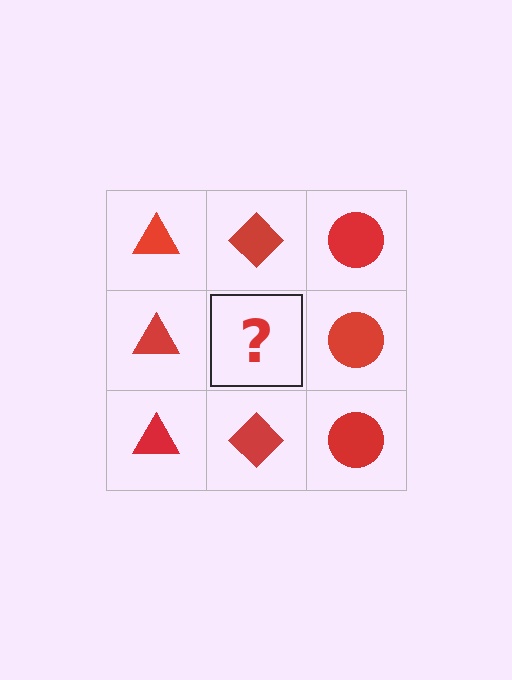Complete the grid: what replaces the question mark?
The question mark should be replaced with a red diamond.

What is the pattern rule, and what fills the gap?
The rule is that each column has a consistent shape. The gap should be filled with a red diamond.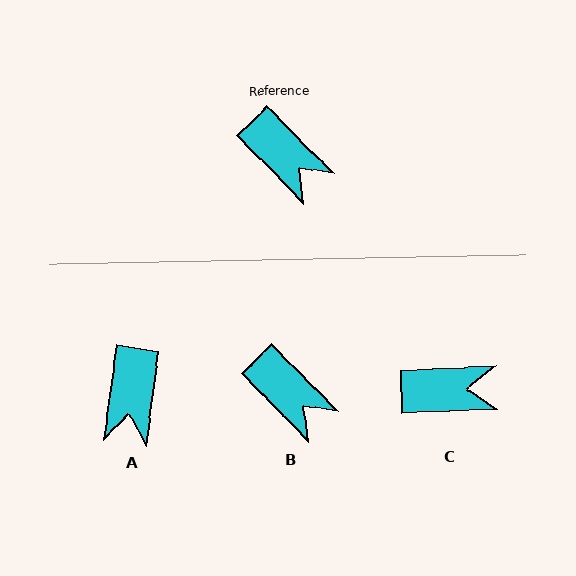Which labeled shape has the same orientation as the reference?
B.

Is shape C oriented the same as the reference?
No, it is off by about 48 degrees.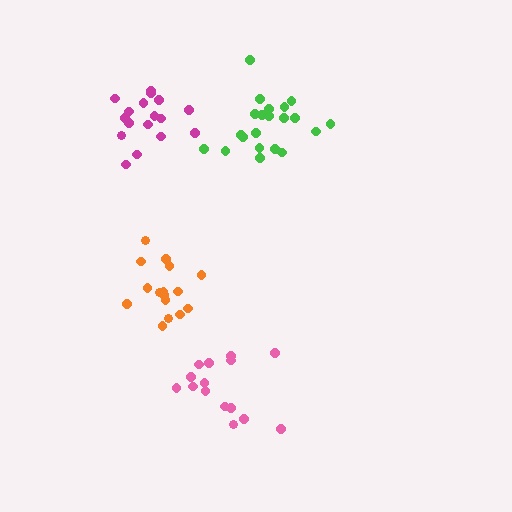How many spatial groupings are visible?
There are 4 spatial groupings.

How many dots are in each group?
Group 1: 15 dots, Group 2: 18 dots, Group 3: 16 dots, Group 4: 21 dots (70 total).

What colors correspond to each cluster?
The clusters are colored: pink, magenta, orange, green.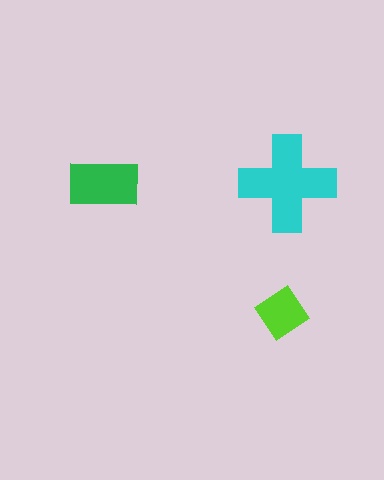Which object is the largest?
The cyan cross.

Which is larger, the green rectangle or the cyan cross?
The cyan cross.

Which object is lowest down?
The lime diamond is bottommost.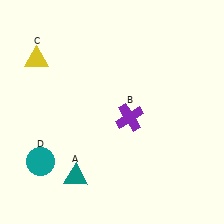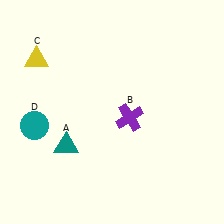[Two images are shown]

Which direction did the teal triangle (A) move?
The teal triangle (A) moved up.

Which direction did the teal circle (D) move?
The teal circle (D) moved up.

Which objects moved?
The objects that moved are: the teal triangle (A), the teal circle (D).